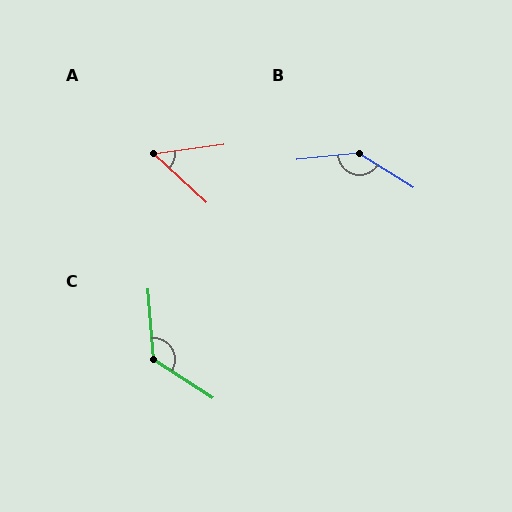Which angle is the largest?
B, at approximately 142 degrees.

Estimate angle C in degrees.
Approximately 127 degrees.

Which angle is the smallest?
A, at approximately 50 degrees.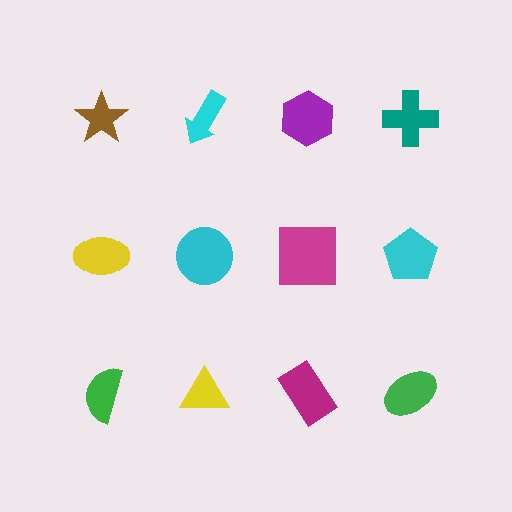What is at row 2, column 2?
A cyan circle.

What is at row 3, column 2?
A yellow triangle.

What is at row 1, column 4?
A teal cross.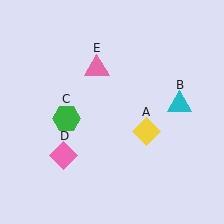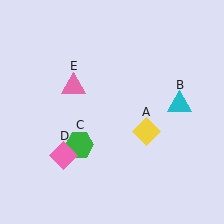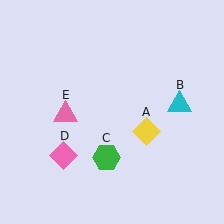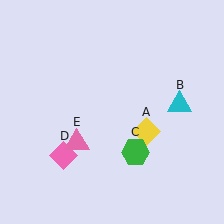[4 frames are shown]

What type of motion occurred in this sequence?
The green hexagon (object C), pink triangle (object E) rotated counterclockwise around the center of the scene.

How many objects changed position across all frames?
2 objects changed position: green hexagon (object C), pink triangle (object E).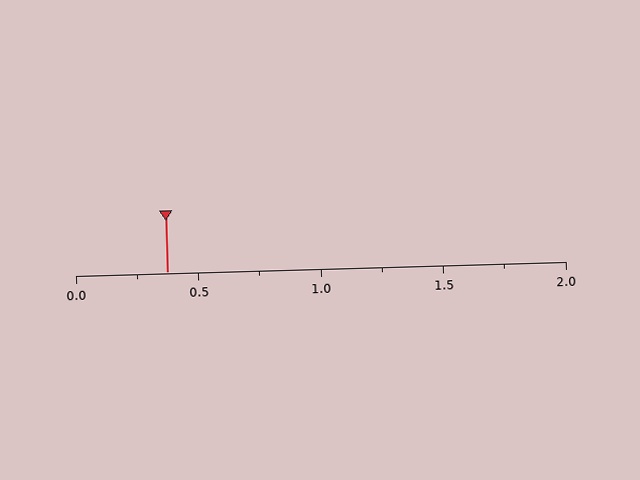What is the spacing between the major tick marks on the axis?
The major ticks are spaced 0.5 apart.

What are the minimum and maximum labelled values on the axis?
The axis runs from 0.0 to 2.0.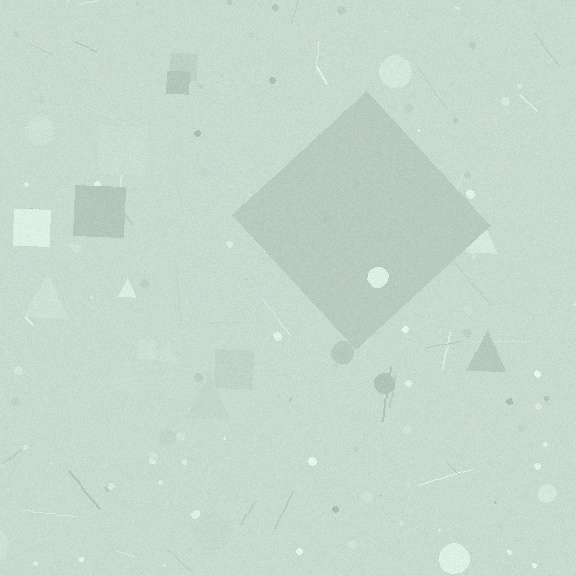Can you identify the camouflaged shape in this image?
The camouflaged shape is a diamond.